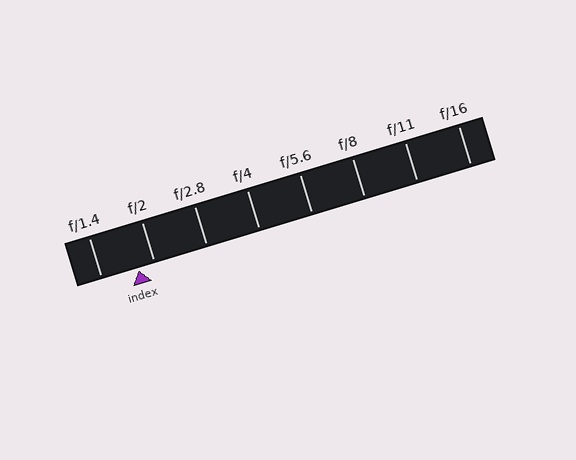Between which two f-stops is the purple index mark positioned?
The index mark is between f/1.4 and f/2.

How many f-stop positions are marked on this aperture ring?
There are 8 f-stop positions marked.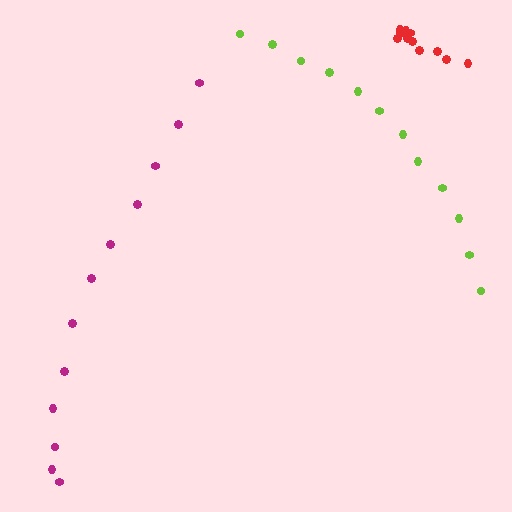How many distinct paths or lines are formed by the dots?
There are 3 distinct paths.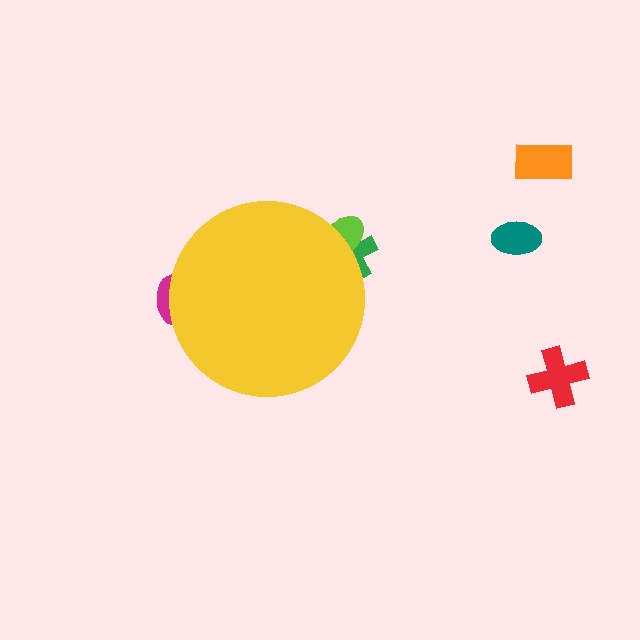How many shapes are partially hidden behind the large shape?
3 shapes are partially hidden.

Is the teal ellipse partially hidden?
No, the teal ellipse is fully visible.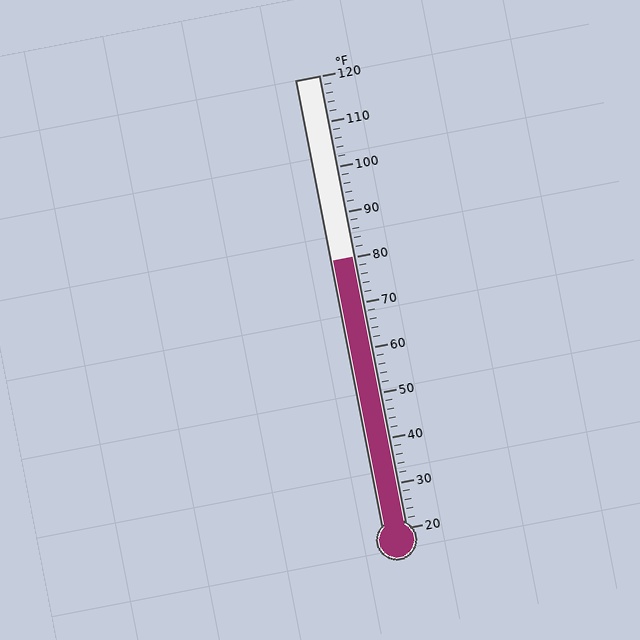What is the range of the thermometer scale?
The thermometer scale ranges from 20°F to 120°F.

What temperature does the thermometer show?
The thermometer shows approximately 80°F.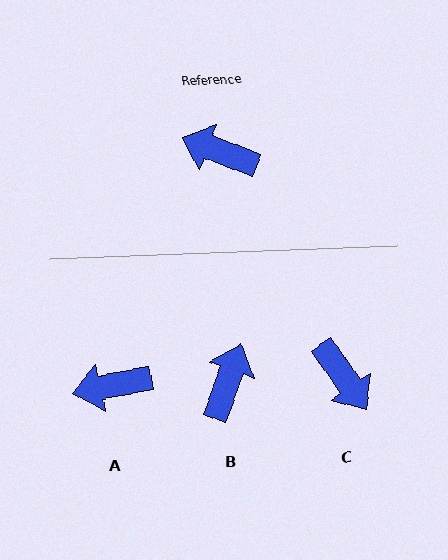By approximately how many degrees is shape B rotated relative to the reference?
Approximately 90 degrees clockwise.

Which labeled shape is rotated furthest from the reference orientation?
C, about 146 degrees away.